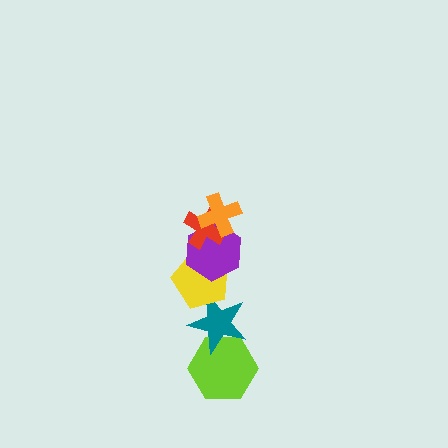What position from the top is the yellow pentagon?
The yellow pentagon is 4th from the top.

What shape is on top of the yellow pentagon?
The purple hexagon is on top of the yellow pentagon.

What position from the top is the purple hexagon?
The purple hexagon is 3rd from the top.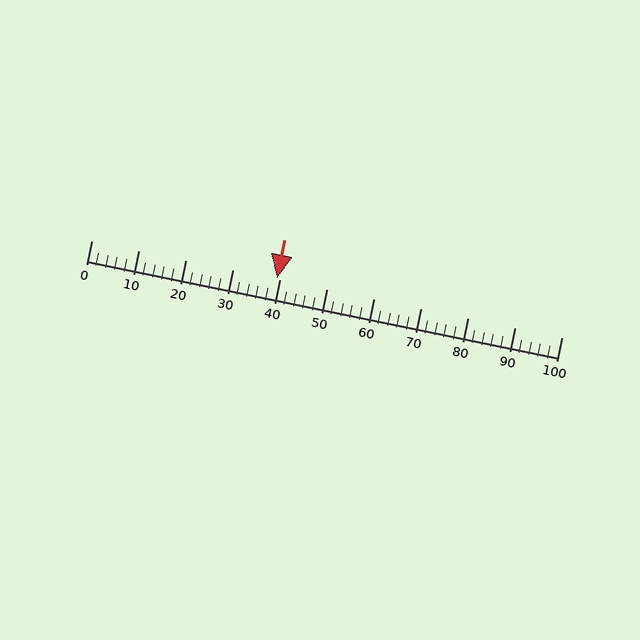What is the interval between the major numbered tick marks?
The major tick marks are spaced 10 units apart.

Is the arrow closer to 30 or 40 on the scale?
The arrow is closer to 40.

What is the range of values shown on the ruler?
The ruler shows values from 0 to 100.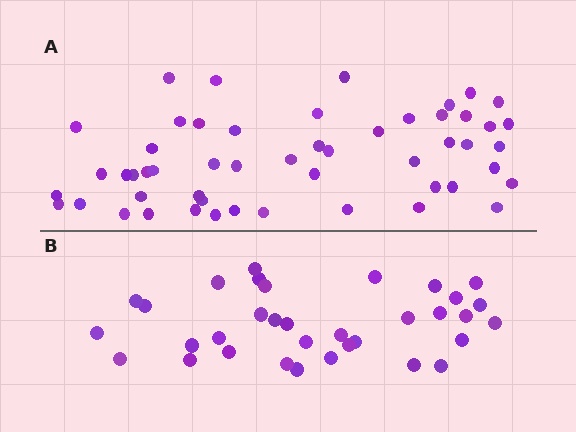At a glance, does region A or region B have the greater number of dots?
Region A (the top region) has more dots.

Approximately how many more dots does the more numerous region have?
Region A has approximately 20 more dots than region B.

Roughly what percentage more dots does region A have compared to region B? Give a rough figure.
About 55% more.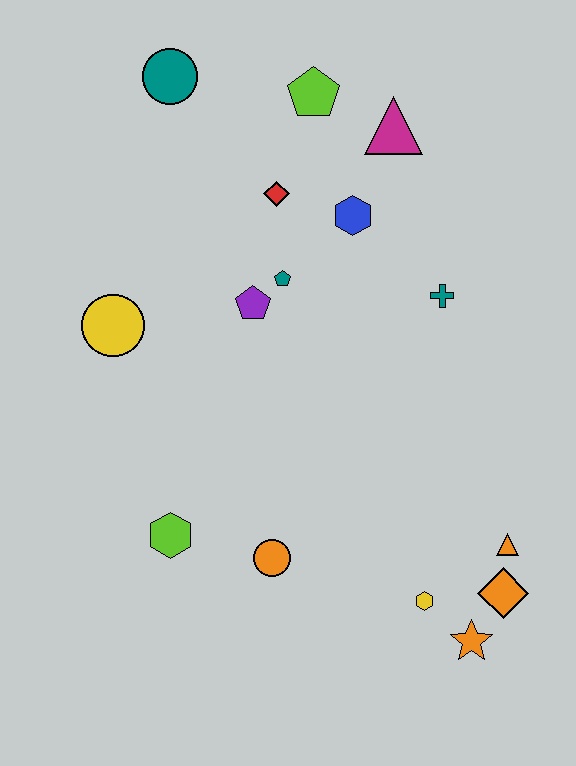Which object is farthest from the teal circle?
The orange star is farthest from the teal circle.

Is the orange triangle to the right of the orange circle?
Yes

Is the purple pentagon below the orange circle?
No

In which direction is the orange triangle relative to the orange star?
The orange triangle is above the orange star.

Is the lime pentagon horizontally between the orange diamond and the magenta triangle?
No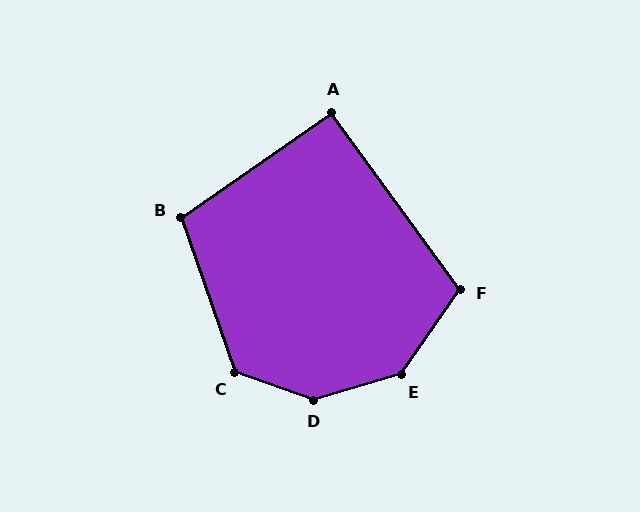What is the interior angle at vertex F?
Approximately 109 degrees (obtuse).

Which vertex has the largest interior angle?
D, at approximately 145 degrees.